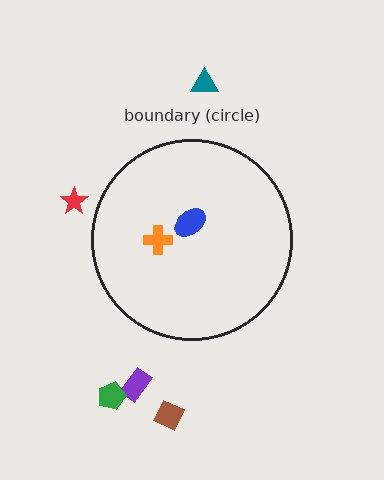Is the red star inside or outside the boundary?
Outside.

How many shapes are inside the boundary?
2 inside, 5 outside.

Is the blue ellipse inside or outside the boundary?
Inside.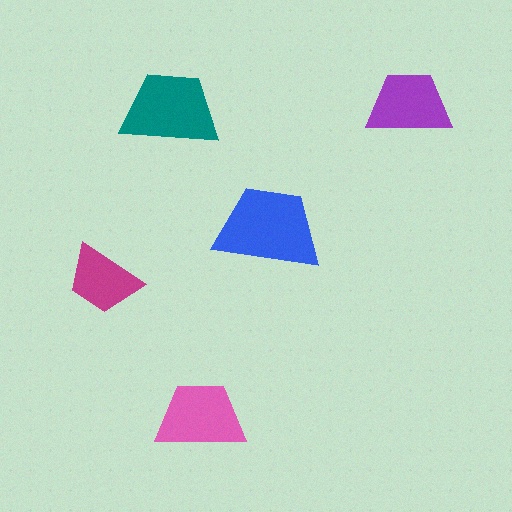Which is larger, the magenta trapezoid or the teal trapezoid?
The teal one.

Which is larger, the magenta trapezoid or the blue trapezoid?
The blue one.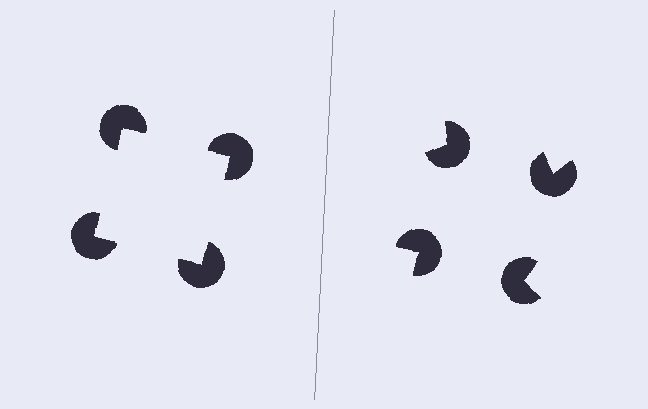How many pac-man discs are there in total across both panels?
8 — 4 on each side.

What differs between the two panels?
The pac-man discs are positioned identically on both sides; only the wedge orientations differ. On the left they align to a square; on the right they are misaligned.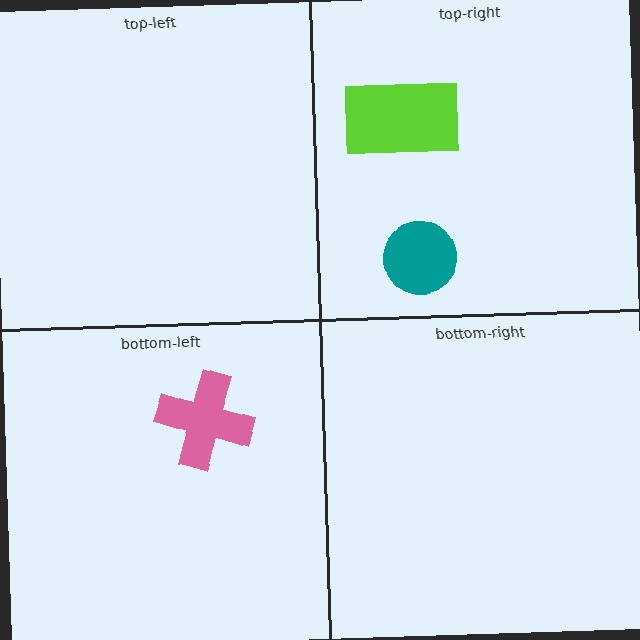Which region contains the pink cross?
The bottom-left region.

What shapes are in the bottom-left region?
The pink cross.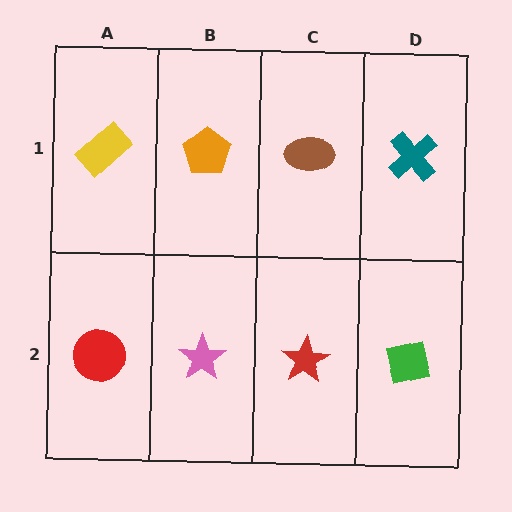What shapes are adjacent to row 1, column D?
A green square (row 2, column D), a brown ellipse (row 1, column C).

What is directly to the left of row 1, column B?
A yellow rectangle.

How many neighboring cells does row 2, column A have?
2.